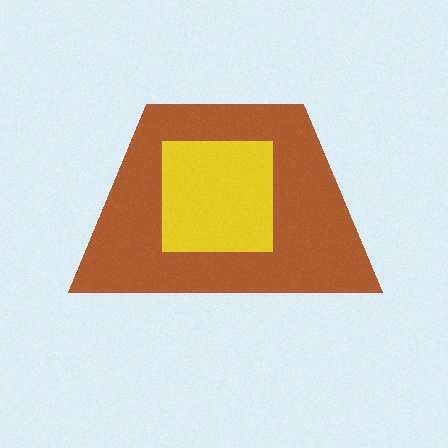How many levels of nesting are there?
2.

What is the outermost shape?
The brown trapezoid.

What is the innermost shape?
The yellow square.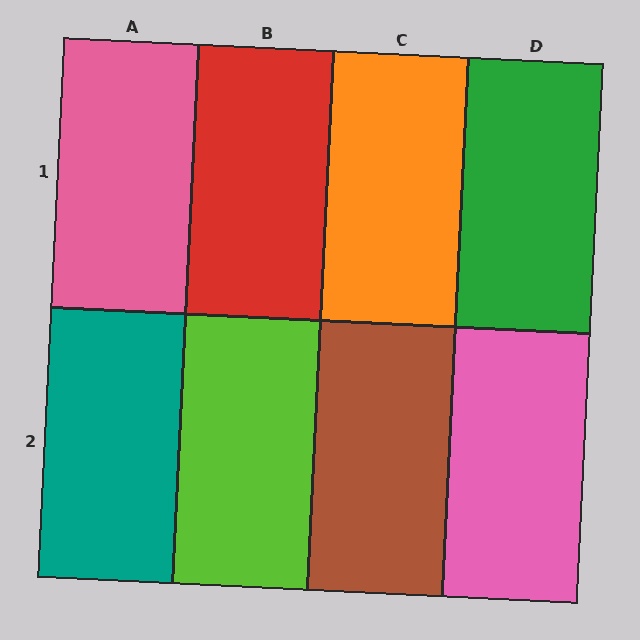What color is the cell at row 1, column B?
Red.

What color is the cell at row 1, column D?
Green.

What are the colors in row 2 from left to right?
Teal, lime, brown, pink.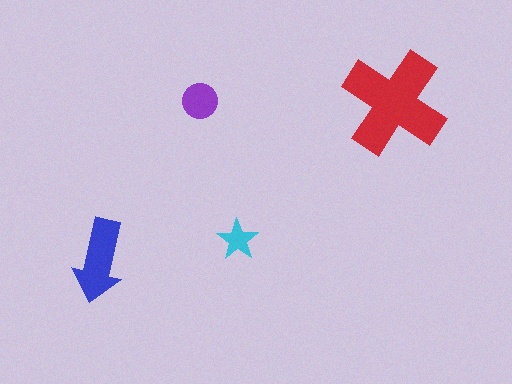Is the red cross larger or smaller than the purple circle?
Larger.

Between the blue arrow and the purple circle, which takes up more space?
The blue arrow.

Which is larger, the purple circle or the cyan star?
The purple circle.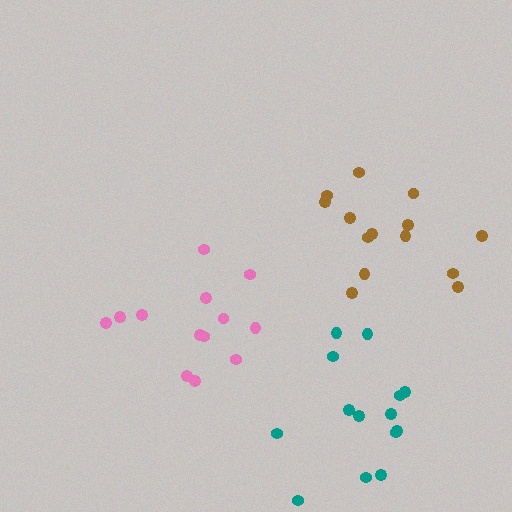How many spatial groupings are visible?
There are 3 spatial groupings.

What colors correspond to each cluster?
The clusters are colored: teal, pink, brown.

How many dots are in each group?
Group 1: 14 dots, Group 2: 13 dots, Group 3: 14 dots (41 total).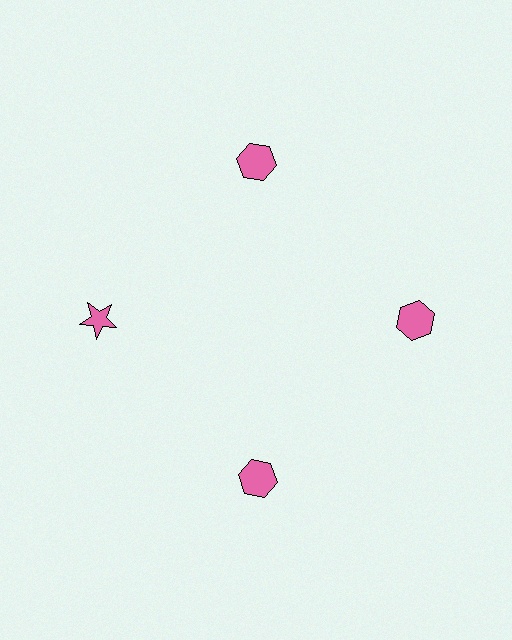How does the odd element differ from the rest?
It has a different shape: star instead of hexagon.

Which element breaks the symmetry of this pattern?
The pink star at roughly the 9 o'clock position breaks the symmetry. All other shapes are pink hexagons.